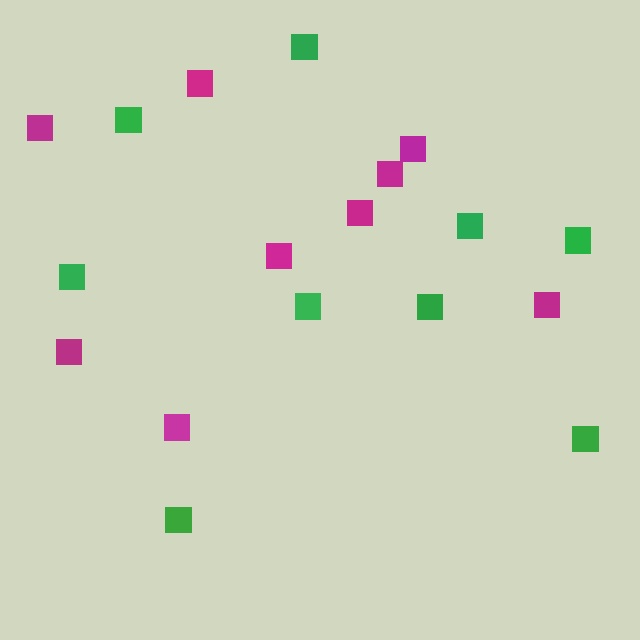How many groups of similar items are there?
There are 2 groups: one group of magenta squares (9) and one group of green squares (9).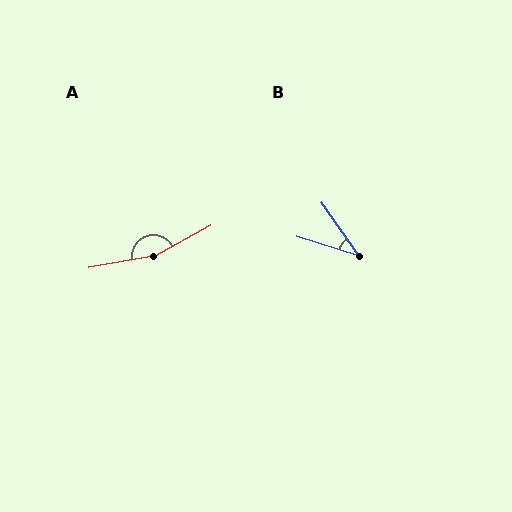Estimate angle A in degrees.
Approximately 161 degrees.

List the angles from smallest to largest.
B (38°), A (161°).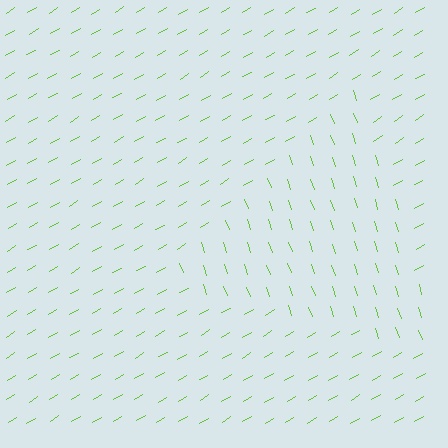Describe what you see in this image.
The image is filled with small lime line segments. A triangle region in the image has lines oriented differently from the surrounding lines, creating a visible texture boundary.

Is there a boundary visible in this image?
Yes, there is a texture boundary formed by a change in line orientation.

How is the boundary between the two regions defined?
The boundary is defined purely by a change in line orientation (approximately 79 degrees difference). All lines are the same color and thickness.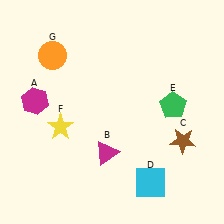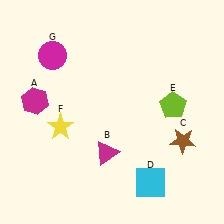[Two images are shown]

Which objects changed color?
E changed from green to lime. G changed from orange to magenta.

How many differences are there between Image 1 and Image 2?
There are 2 differences between the two images.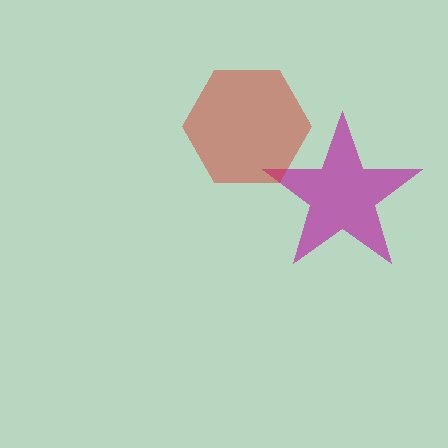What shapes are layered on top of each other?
The layered shapes are: a magenta star, a red hexagon.